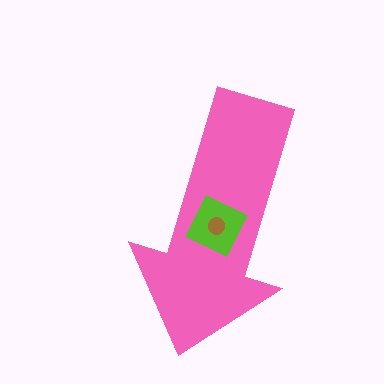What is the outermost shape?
The pink arrow.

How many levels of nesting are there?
3.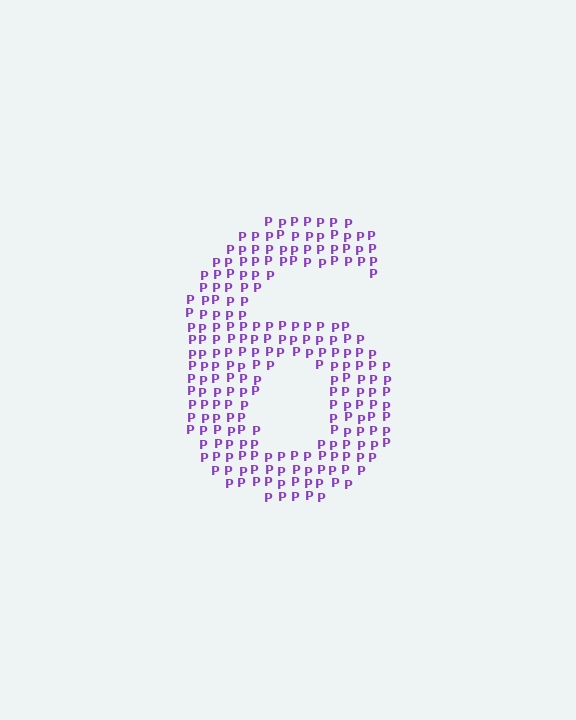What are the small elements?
The small elements are letter P's.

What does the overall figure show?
The overall figure shows the digit 6.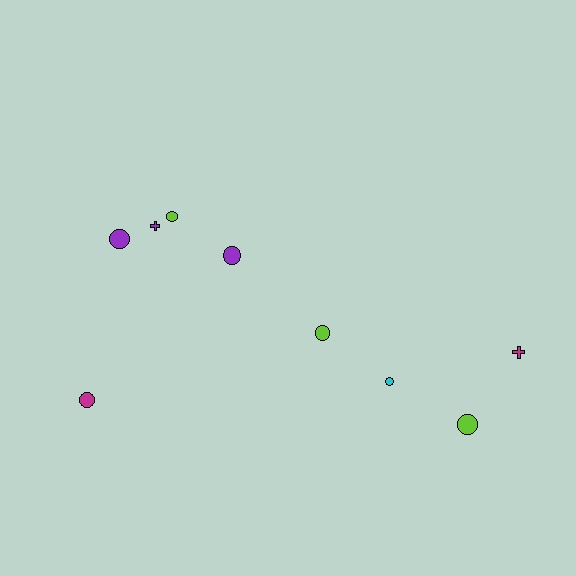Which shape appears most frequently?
Circle, with 7 objects.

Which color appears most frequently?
Purple, with 3 objects.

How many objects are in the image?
There are 9 objects.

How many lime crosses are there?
There are no lime crosses.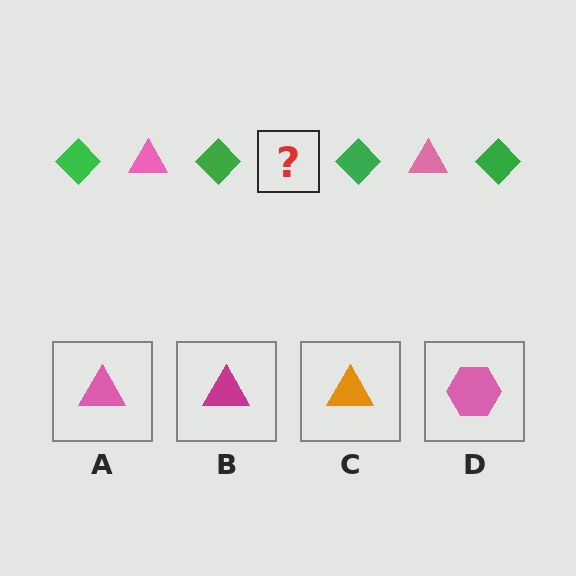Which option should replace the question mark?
Option A.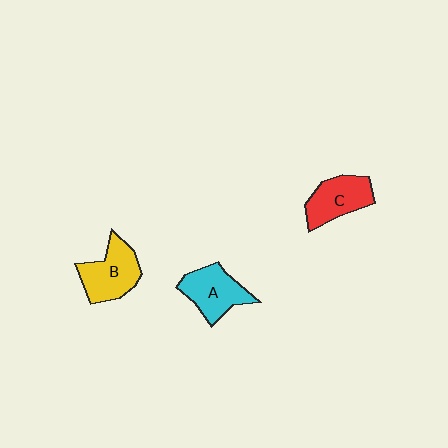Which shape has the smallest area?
Shape C (red).